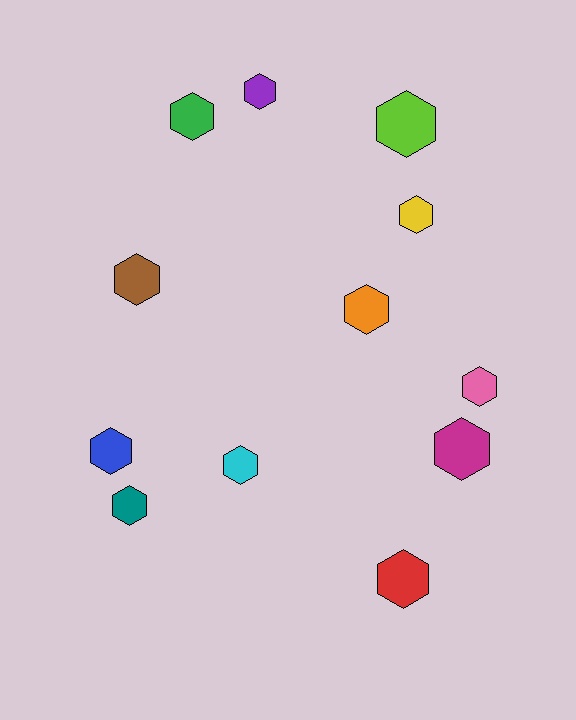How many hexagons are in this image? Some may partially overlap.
There are 12 hexagons.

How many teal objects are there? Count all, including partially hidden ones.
There is 1 teal object.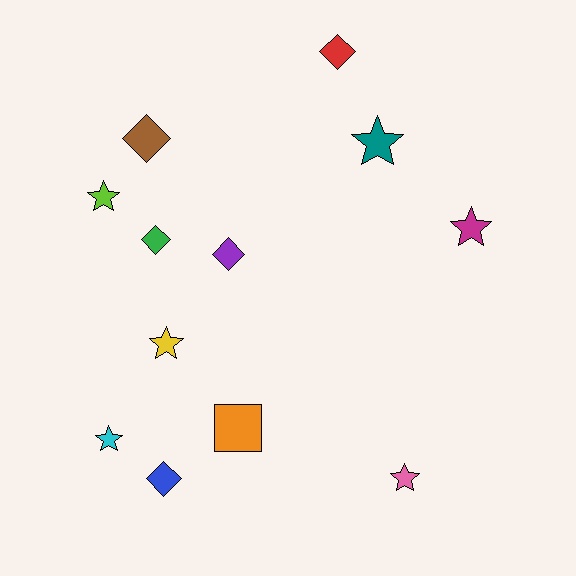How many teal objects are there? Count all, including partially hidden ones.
There is 1 teal object.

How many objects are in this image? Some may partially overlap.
There are 12 objects.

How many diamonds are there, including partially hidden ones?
There are 5 diamonds.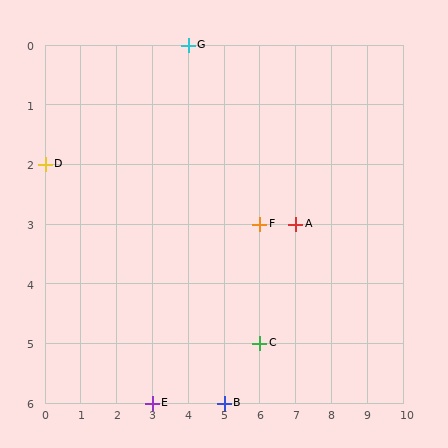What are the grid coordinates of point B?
Point B is at grid coordinates (5, 6).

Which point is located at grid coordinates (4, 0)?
Point G is at (4, 0).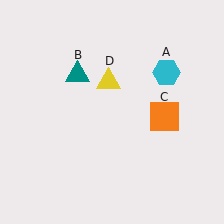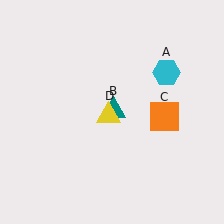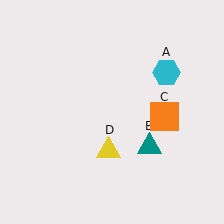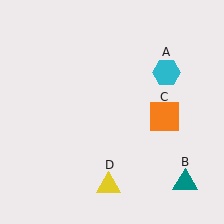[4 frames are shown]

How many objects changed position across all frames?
2 objects changed position: teal triangle (object B), yellow triangle (object D).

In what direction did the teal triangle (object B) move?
The teal triangle (object B) moved down and to the right.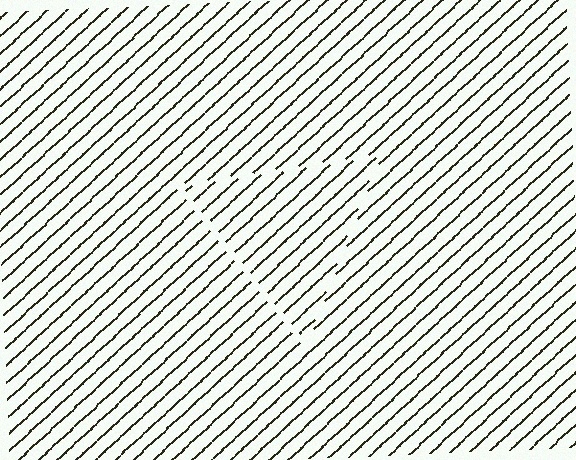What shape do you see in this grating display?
An illusory triangle. The interior of the shape contains the same grating, shifted by half a period — the contour is defined by the phase discontinuity where line-ends from the inner and outer gratings abut.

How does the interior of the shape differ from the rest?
The interior of the shape contains the same grating, shifted by half a period — the contour is defined by the phase discontinuity where line-ends from the inner and outer gratings abut.